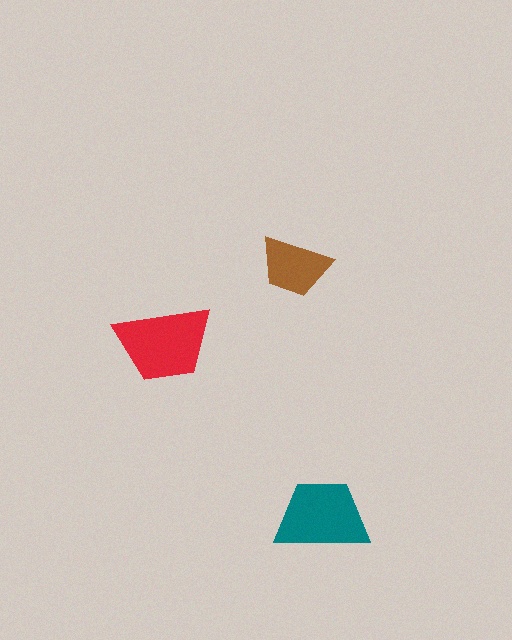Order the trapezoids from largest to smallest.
the red one, the teal one, the brown one.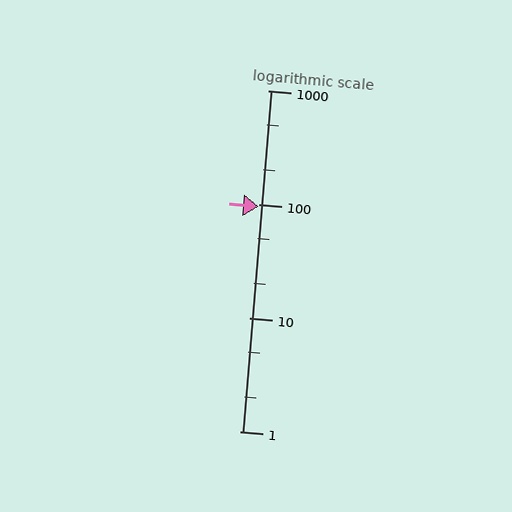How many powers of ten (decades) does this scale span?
The scale spans 3 decades, from 1 to 1000.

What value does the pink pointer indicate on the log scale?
The pointer indicates approximately 96.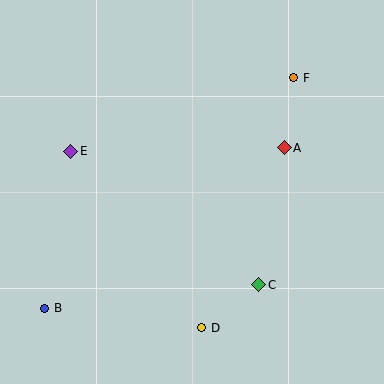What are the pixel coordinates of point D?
Point D is at (202, 328).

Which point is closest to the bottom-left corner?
Point B is closest to the bottom-left corner.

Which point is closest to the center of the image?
Point A at (284, 148) is closest to the center.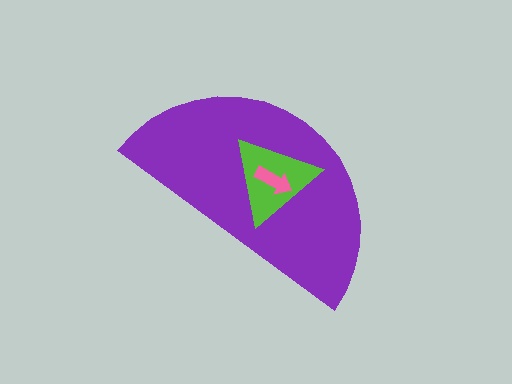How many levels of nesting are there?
3.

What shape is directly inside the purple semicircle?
The lime triangle.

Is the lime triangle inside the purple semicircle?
Yes.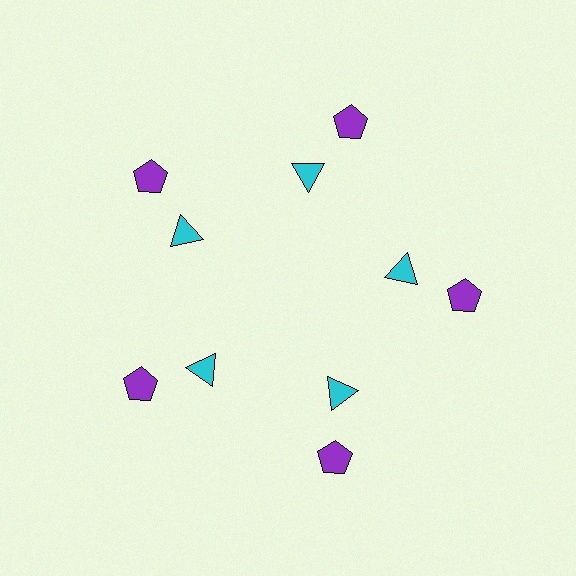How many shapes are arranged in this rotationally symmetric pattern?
There are 10 shapes, arranged in 5 groups of 2.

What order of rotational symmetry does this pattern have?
This pattern has 5-fold rotational symmetry.